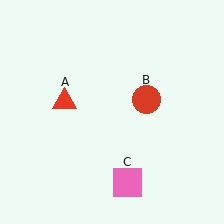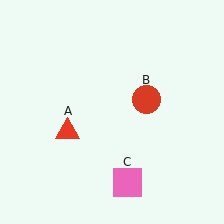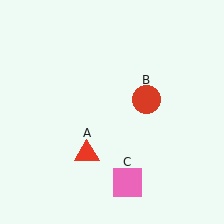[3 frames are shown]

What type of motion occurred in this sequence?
The red triangle (object A) rotated counterclockwise around the center of the scene.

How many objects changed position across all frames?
1 object changed position: red triangle (object A).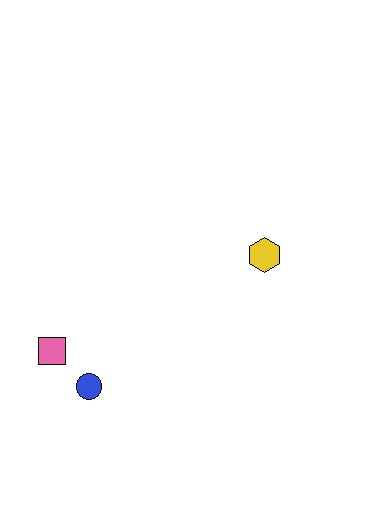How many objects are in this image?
There are 3 objects.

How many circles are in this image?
There is 1 circle.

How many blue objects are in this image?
There is 1 blue object.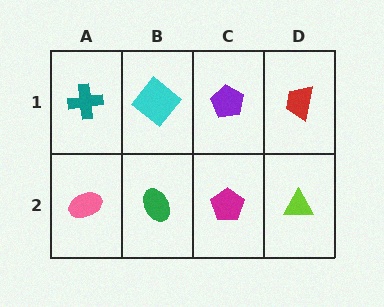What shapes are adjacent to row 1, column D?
A lime triangle (row 2, column D), a purple pentagon (row 1, column C).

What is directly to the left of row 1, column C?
A cyan diamond.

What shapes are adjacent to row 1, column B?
A green ellipse (row 2, column B), a teal cross (row 1, column A), a purple pentagon (row 1, column C).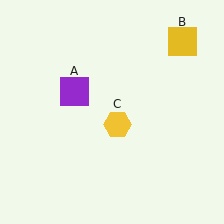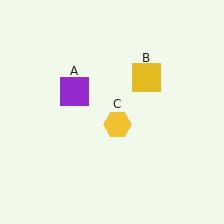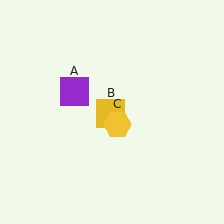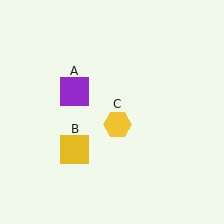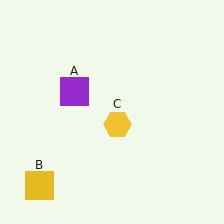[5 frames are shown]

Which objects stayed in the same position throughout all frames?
Purple square (object A) and yellow hexagon (object C) remained stationary.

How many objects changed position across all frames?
1 object changed position: yellow square (object B).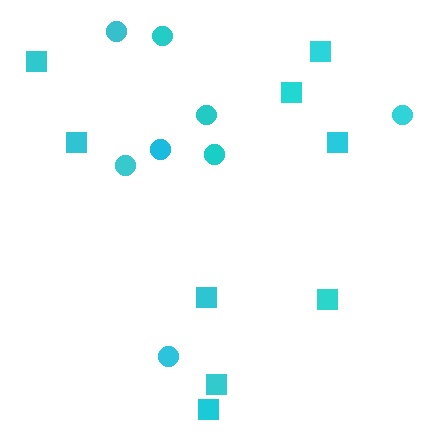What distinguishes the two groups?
There are 2 groups: one group of squares (9) and one group of circles (8).